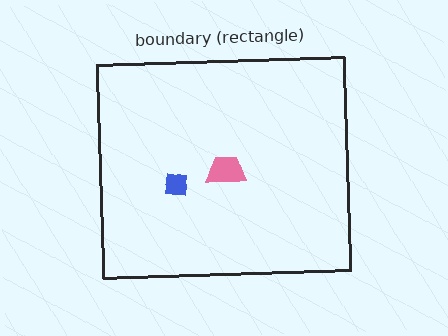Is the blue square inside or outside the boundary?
Inside.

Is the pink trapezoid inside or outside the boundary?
Inside.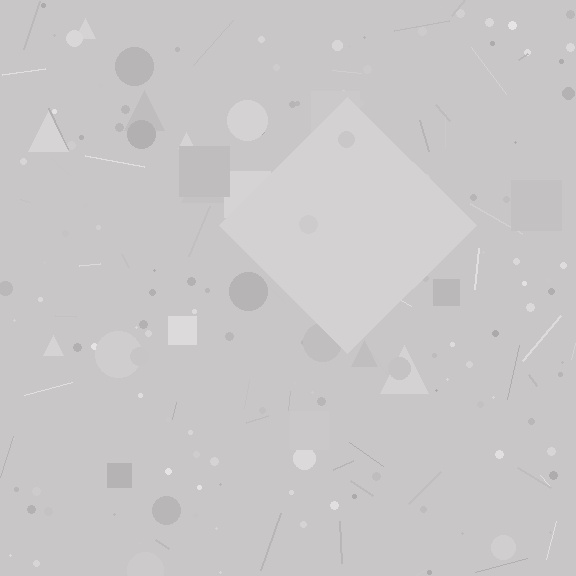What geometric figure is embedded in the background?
A diamond is embedded in the background.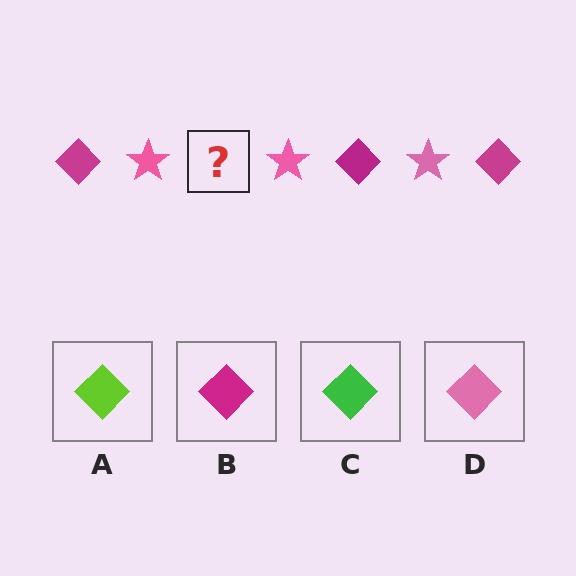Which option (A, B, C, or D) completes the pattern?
B.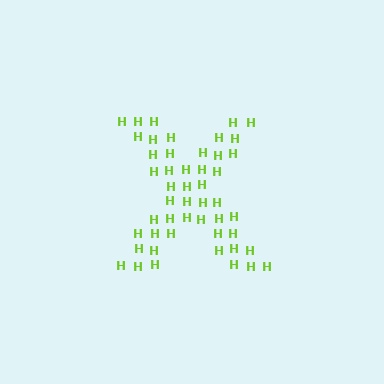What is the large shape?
The large shape is the letter X.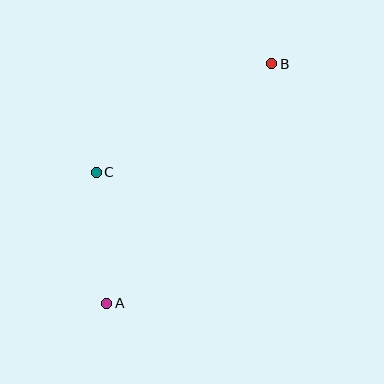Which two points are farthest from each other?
Points A and B are farthest from each other.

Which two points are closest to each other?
Points A and C are closest to each other.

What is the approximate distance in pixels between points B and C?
The distance between B and C is approximately 206 pixels.